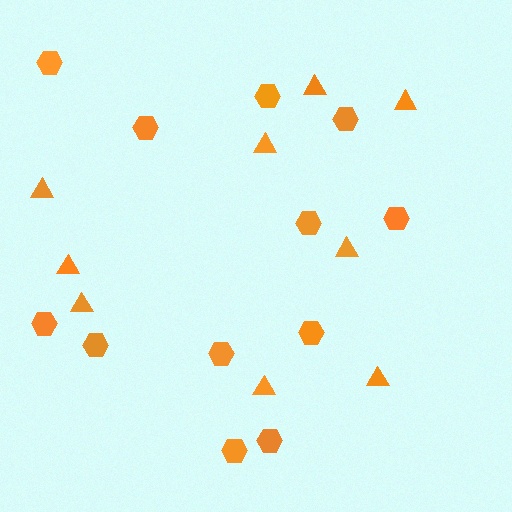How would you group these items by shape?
There are 2 groups: one group of triangles (9) and one group of hexagons (12).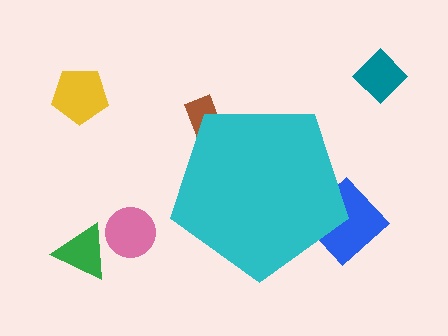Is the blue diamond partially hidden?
Yes, the blue diamond is partially hidden behind the cyan pentagon.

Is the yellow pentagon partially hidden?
No, the yellow pentagon is fully visible.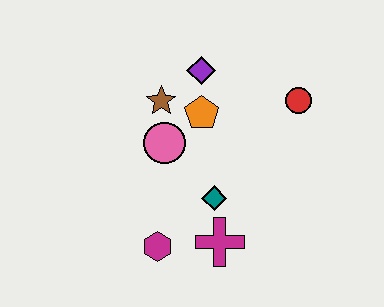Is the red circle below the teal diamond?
No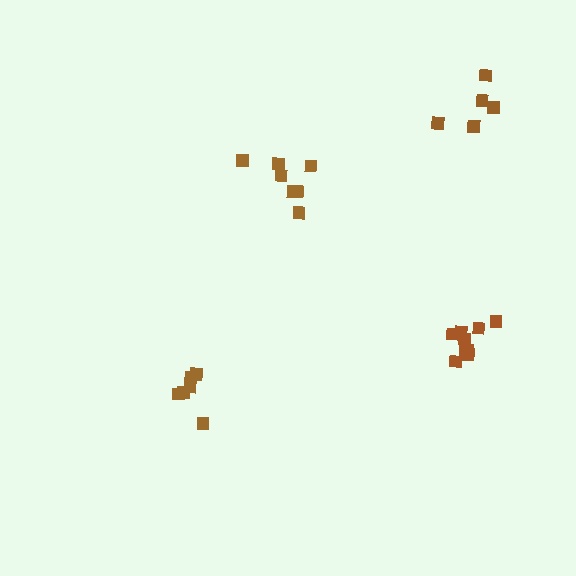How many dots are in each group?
Group 1: 6 dots, Group 2: 5 dots, Group 3: 7 dots, Group 4: 9 dots (27 total).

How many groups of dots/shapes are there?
There are 4 groups.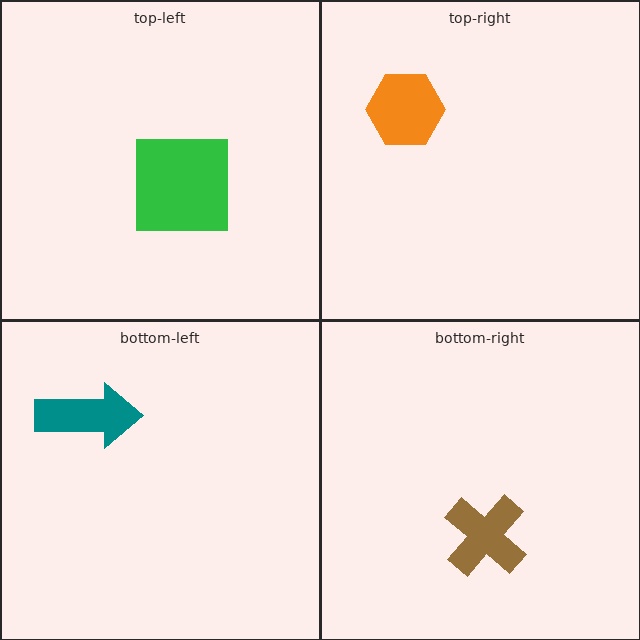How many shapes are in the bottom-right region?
1.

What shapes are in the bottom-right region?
The brown cross.